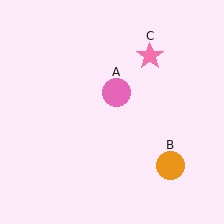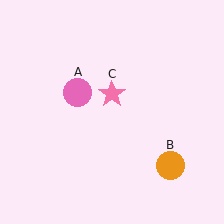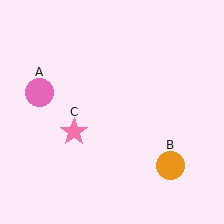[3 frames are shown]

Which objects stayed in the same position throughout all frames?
Orange circle (object B) remained stationary.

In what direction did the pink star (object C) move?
The pink star (object C) moved down and to the left.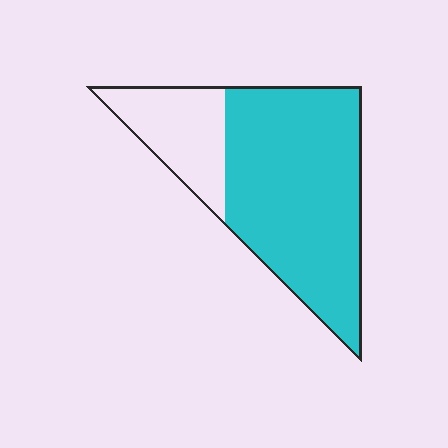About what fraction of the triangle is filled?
About three quarters (3/4).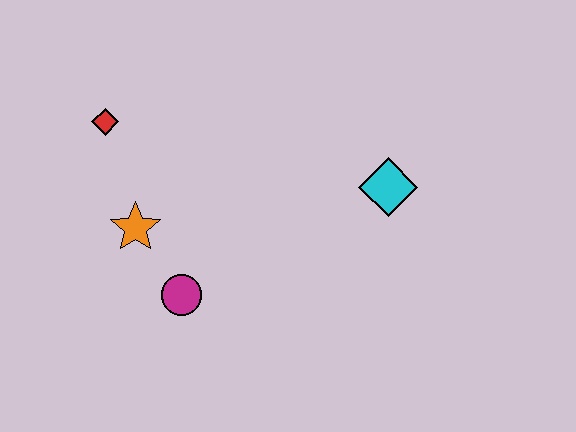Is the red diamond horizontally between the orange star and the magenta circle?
No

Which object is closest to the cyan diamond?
The magenta circle is closest to the cyan diamond.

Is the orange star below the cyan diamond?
Yes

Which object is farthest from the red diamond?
The cyan diamond is farthest from the red diamond.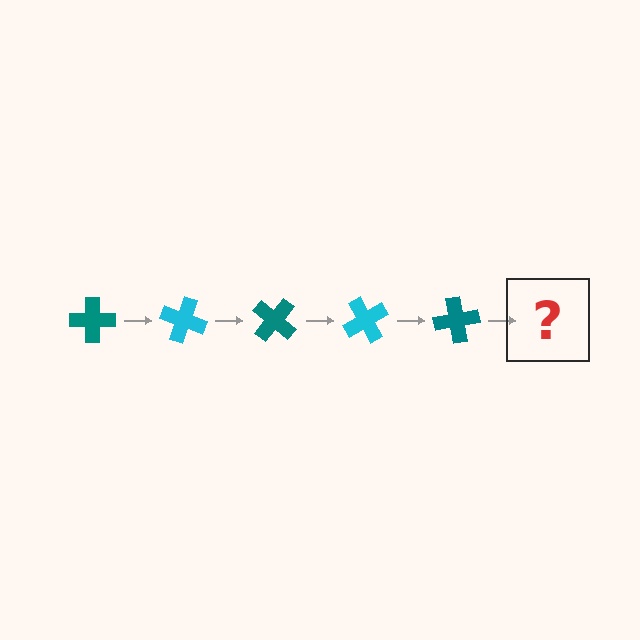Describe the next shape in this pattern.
It should be a cyan cross, rotated 100 degrees from the start.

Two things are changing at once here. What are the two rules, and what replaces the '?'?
The two rules are that it rotates 20 degrees each step and the color cycles through teal and cyan. The '?' should be a cyan cross, rotated 100 degrees from the start.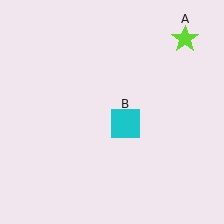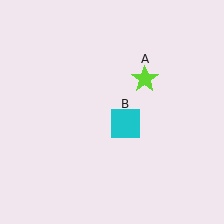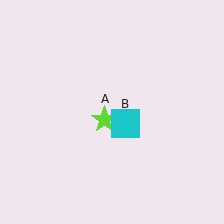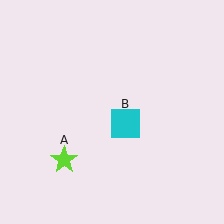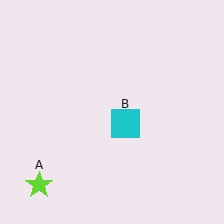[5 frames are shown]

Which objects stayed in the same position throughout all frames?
Cyan square (object B) remained stationary.